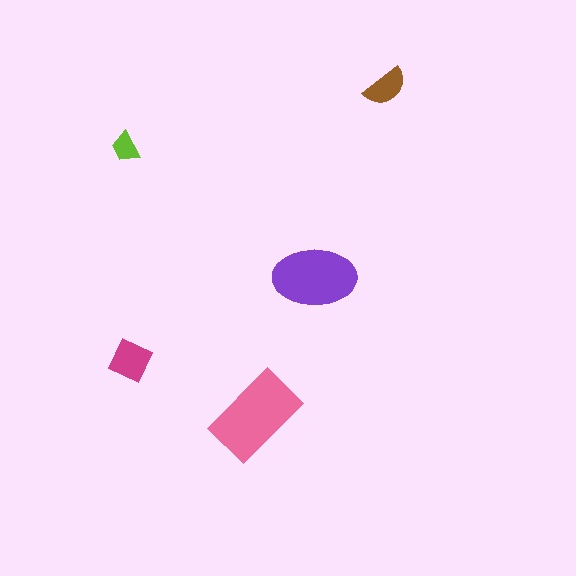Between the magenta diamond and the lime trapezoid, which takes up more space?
The magenta diamond.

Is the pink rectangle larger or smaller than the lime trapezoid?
Larger.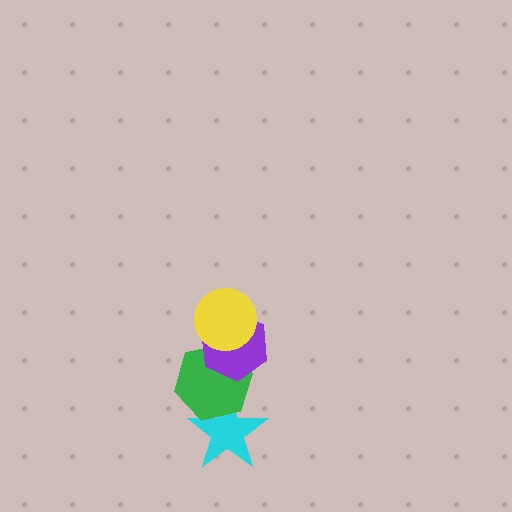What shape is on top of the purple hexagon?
The yellow circle is on top of the purple hexagon.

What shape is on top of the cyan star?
The green hexagon is on top of the cyan star.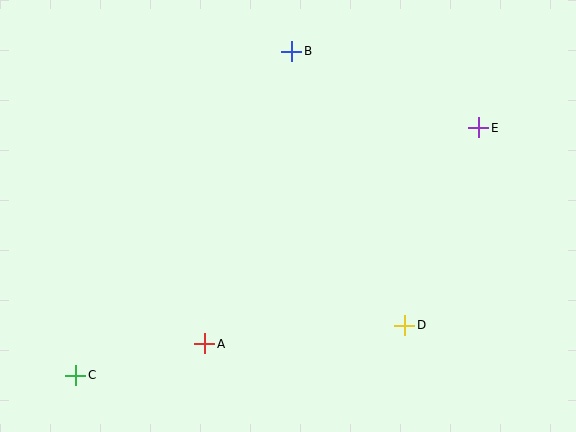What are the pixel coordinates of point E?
Point E is at (479, 128).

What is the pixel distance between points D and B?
The distance between D and B is 297 pixels.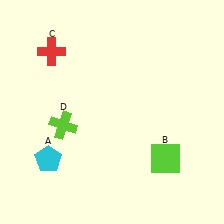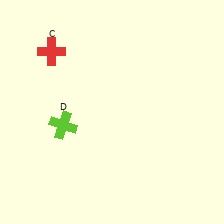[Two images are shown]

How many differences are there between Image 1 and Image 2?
There are 2 differences between the two images.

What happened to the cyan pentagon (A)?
The cyan pentagon (A) was removed in Image 2. It was in the bottom-left area of Image 1.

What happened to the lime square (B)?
The lime square (B) was removed in Image 2. It was in the bottom-right area of Image 1.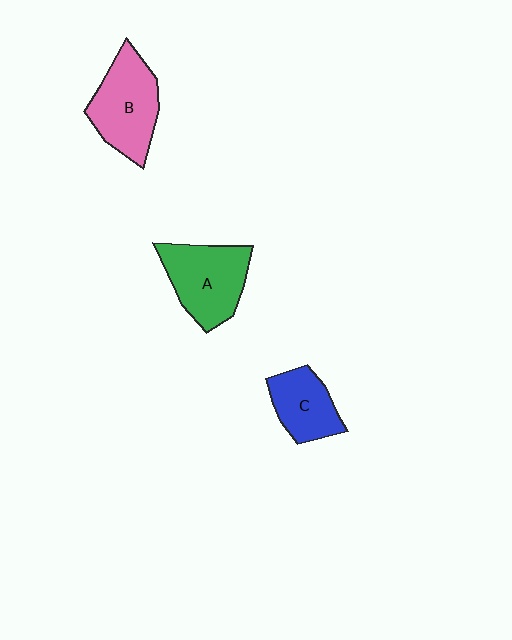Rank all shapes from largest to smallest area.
From largest to smallest: B (pink), A (green), C (blue).